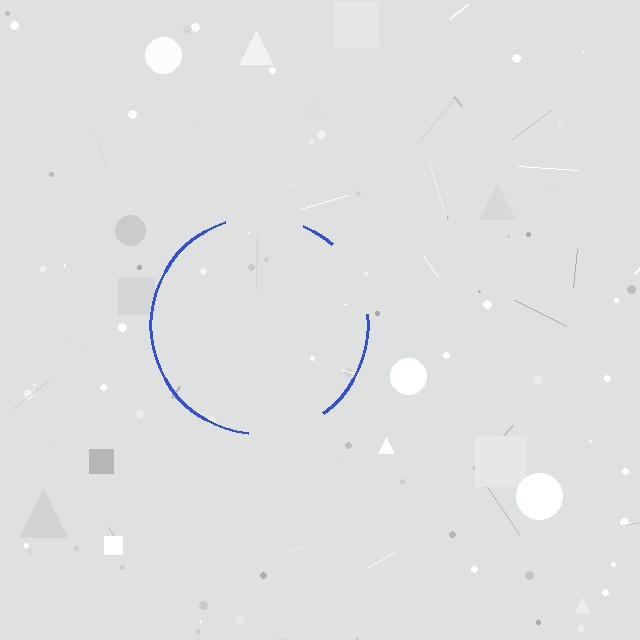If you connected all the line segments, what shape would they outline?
They would outline a circle.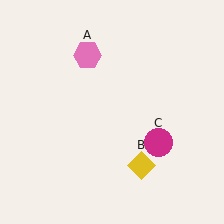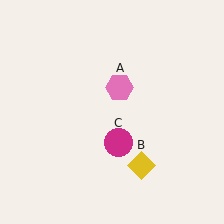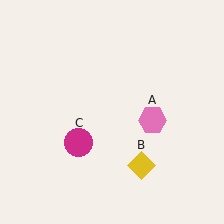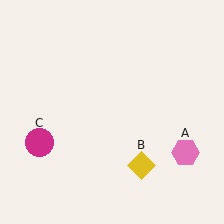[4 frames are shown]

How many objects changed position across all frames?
2 objects changed position: pink hexagon (object A), magenta circle (object C).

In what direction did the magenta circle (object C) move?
The magenta circle (object C) moved left.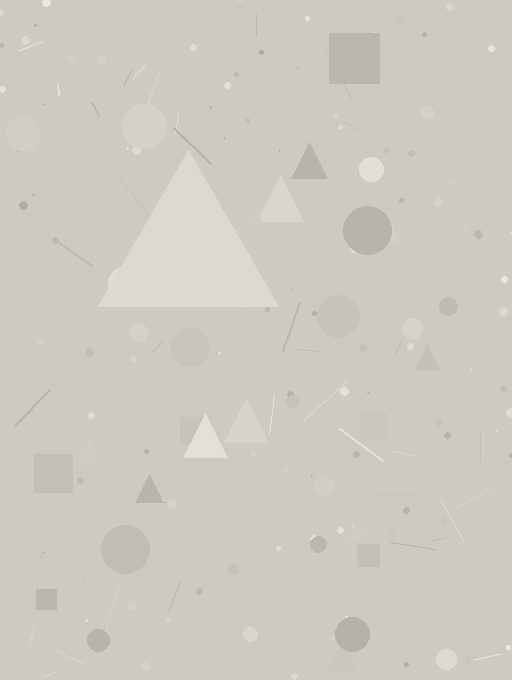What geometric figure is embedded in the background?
A triangle is embedded in the background.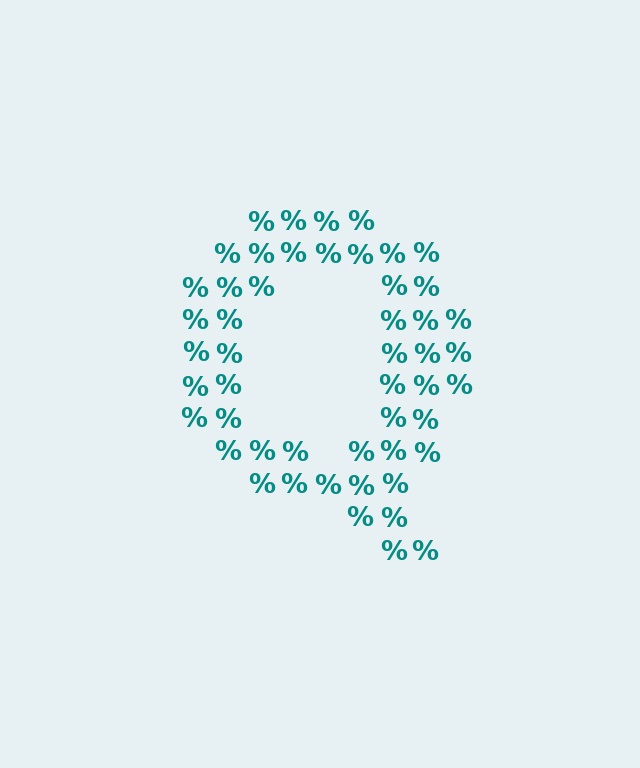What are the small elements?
The small elements are percent signs.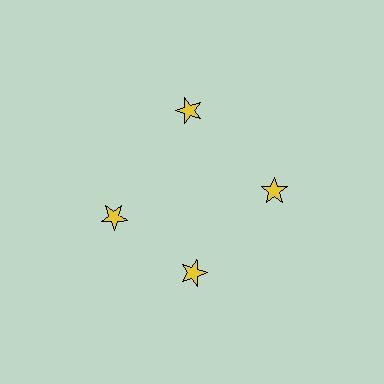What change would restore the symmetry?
The symmetry would be restored by rotating it back into even spacing with its neighbors so that all 4 stars sit at equal angles and equal distance from the center.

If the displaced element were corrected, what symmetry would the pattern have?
It would have 4-fold rotational symmetry — the pattern would map onto itself every 90 degrees.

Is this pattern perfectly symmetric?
No. The 4 yellow stars are arranged in a ring, but one element near the 9 o'clock position is rotated out of alignment along the ring, breaking the 4-fold rotational symmetry.